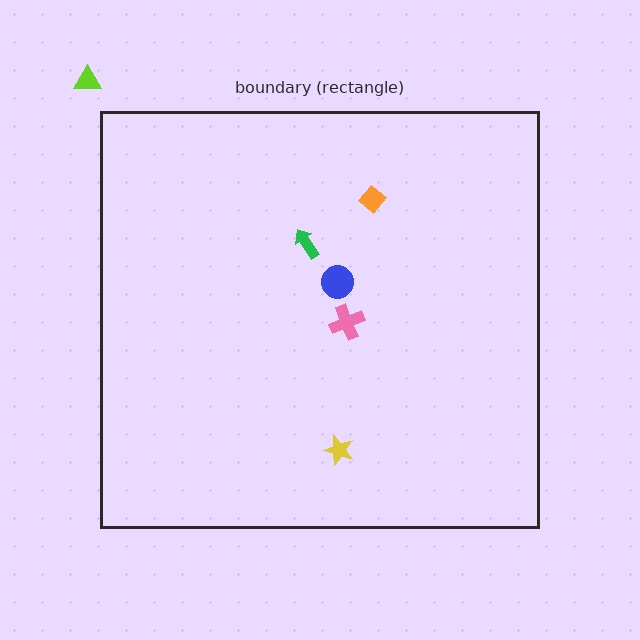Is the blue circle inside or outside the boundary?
Inside.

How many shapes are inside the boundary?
5 inside, 1 outside.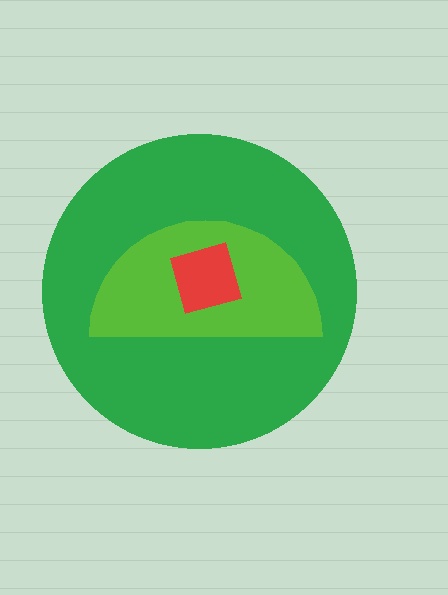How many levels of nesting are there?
3.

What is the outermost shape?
The green circle.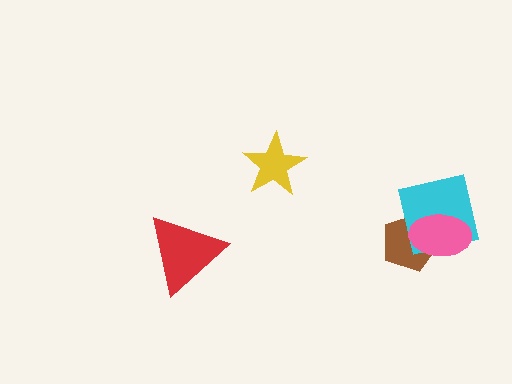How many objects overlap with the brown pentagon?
2 objects overlap with the brown pentagon.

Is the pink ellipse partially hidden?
No, no other shape covers it.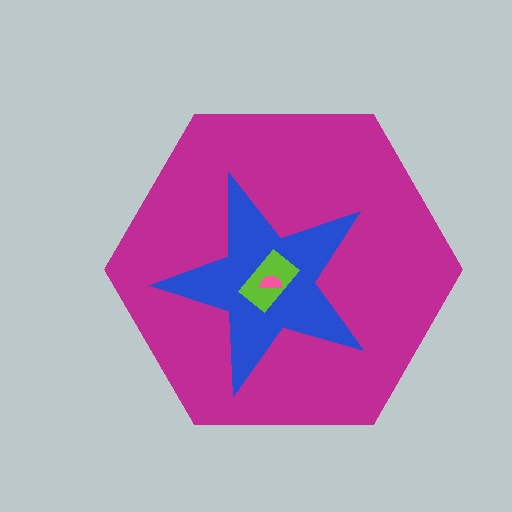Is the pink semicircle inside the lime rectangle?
Yes.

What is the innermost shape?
The pink semicircle.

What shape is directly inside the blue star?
The lime rectangle.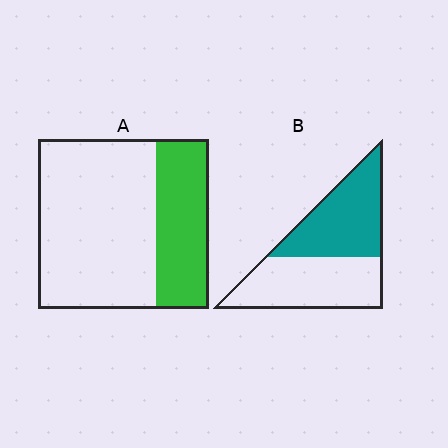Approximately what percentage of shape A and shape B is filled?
A is approximately 30% and B is approximately 50%.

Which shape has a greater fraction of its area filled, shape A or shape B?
Shape B.